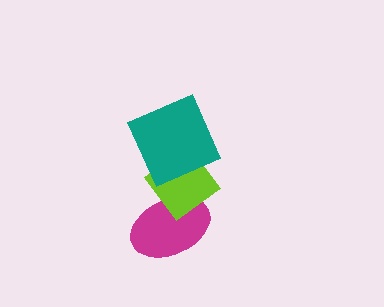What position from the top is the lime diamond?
The lime diamond is 2nd from the top.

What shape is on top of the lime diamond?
The teal square is on top of the lime diamond.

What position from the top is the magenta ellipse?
The magenta ellipse is 3rd from the top.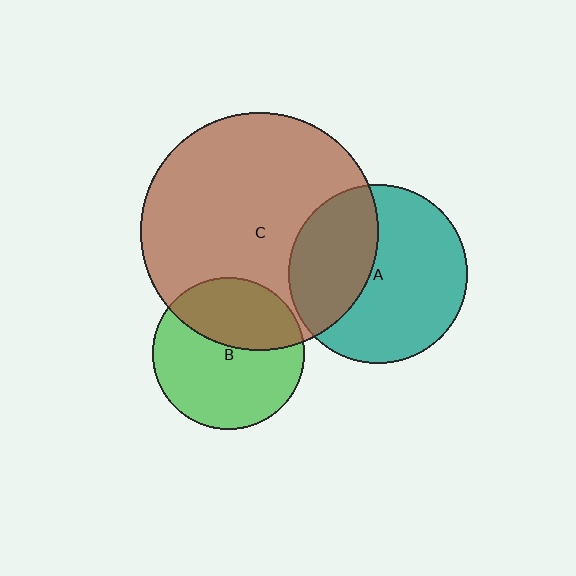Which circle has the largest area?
Circle C (brown).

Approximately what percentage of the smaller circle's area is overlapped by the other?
Approximately 40%.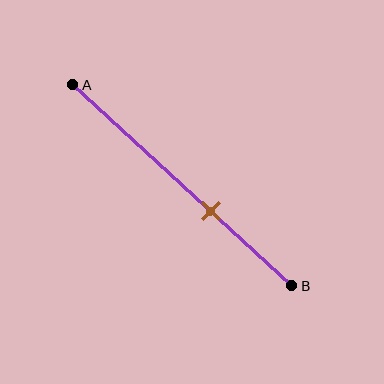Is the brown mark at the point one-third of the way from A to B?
No, the mark is at about 65% from A, not at the 33% one-third point.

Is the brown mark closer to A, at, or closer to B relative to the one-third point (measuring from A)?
The brown mark is closer to point B than the one-third point of segment AB.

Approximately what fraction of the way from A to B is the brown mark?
The brown mark is approximately 65% of the way from A to B.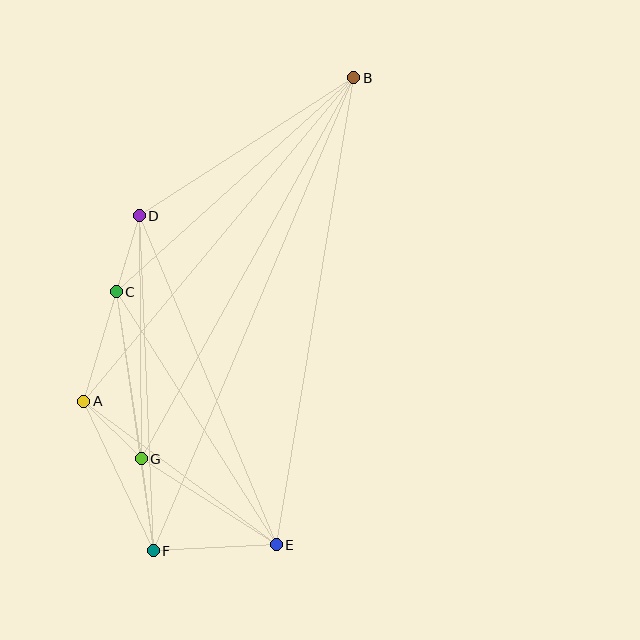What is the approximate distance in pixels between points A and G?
The distance between A and G is approximately 81 pixels.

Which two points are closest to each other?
Points C and D are closest to each other.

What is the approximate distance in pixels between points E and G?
The distance between E and G is approximately 160 pixels.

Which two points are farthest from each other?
Points B and F are farthest from each other.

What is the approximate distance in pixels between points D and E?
The distance between D and E is approximately 357 pixels.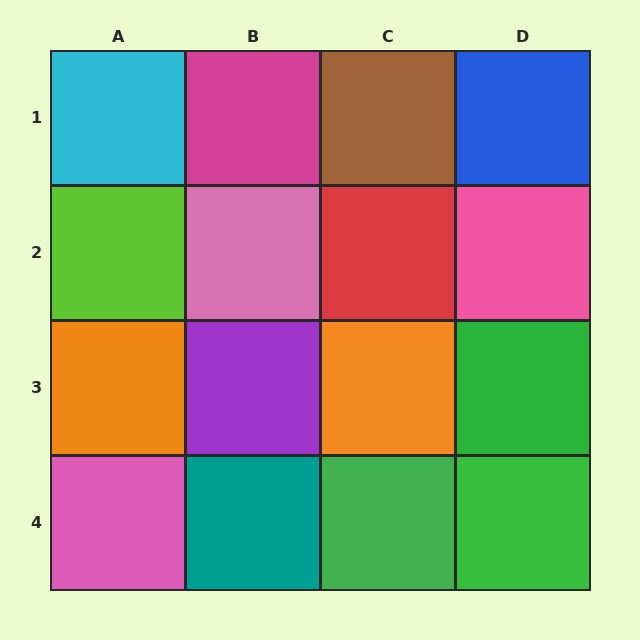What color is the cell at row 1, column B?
Magenta.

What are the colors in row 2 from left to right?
Lime, pink, red, pink.